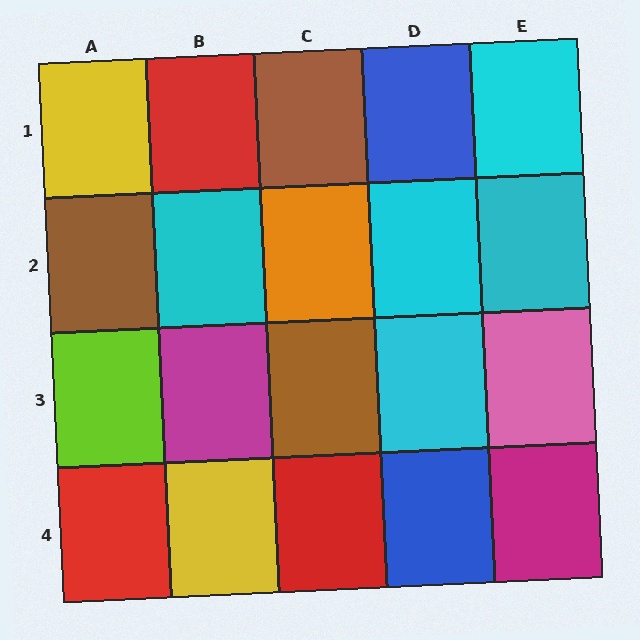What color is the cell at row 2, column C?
Orange.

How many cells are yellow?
2 cells are yellow.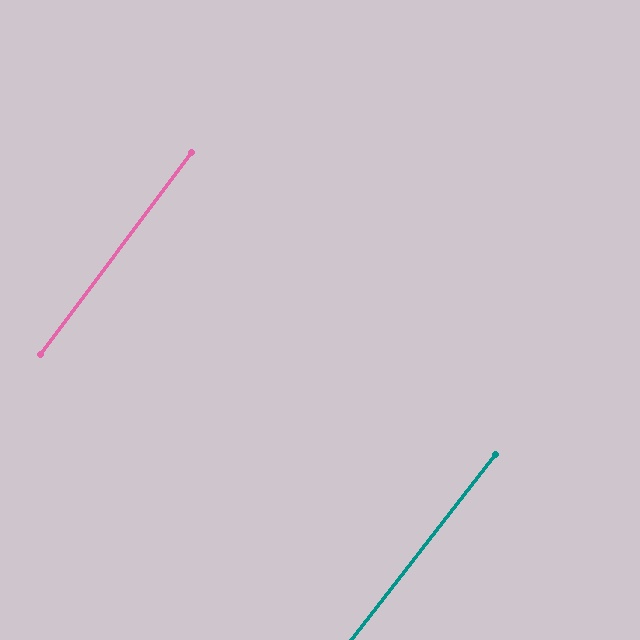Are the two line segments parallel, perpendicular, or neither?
Parallel — their directions differ by only 1.0°.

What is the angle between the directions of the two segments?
Approximately 1 degree.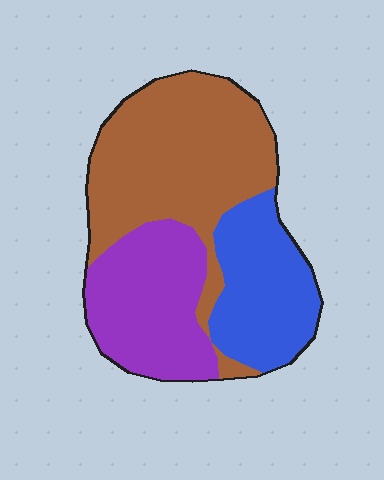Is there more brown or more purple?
Brown.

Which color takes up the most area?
Brown, at roughly 45%.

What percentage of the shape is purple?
Purple covers roughly 30% of the shape.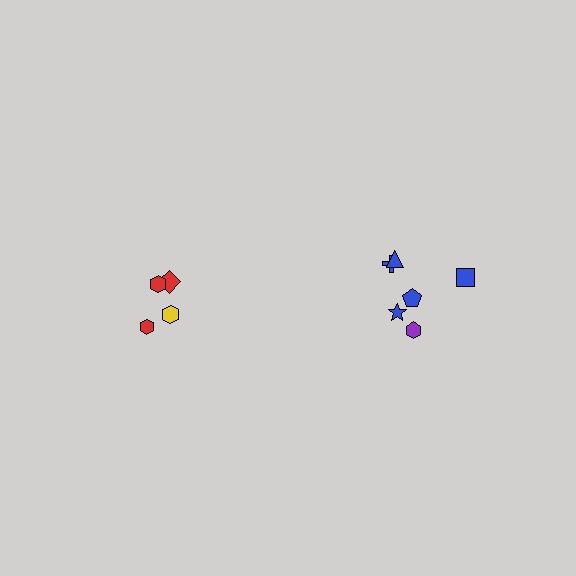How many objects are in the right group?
There are 6 objects.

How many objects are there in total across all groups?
There are 10 objects.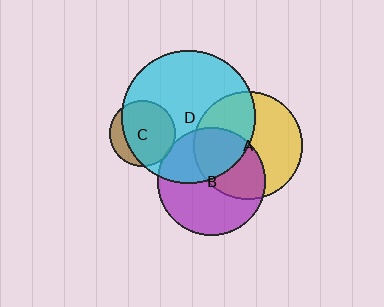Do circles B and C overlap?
Yes.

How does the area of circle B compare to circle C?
Approximately 2.7 times.